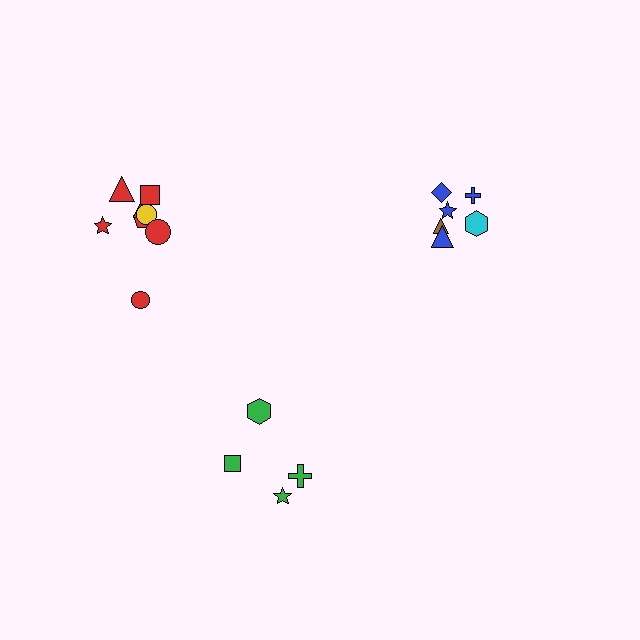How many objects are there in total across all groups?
There are 18 objects.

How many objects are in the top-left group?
There are 8 objects.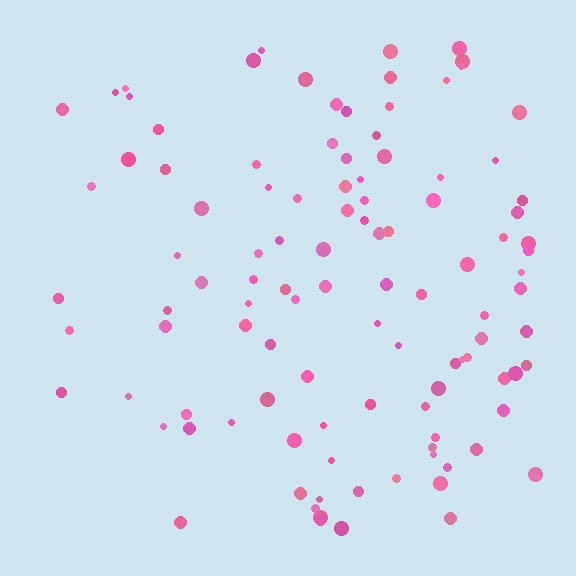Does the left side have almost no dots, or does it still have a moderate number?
Still a moderate number, just noticeably fewer than the right.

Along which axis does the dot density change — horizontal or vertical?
Horizontal.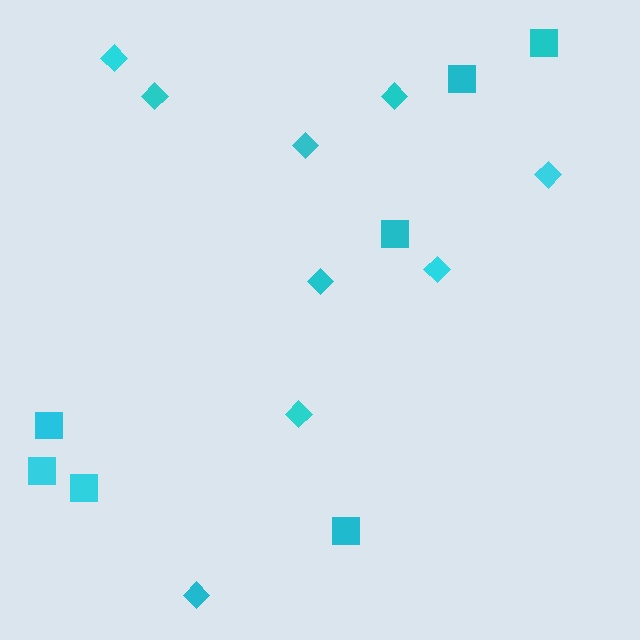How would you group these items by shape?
There are 2 groups: one group of squares (7) and one group of diamonds (9).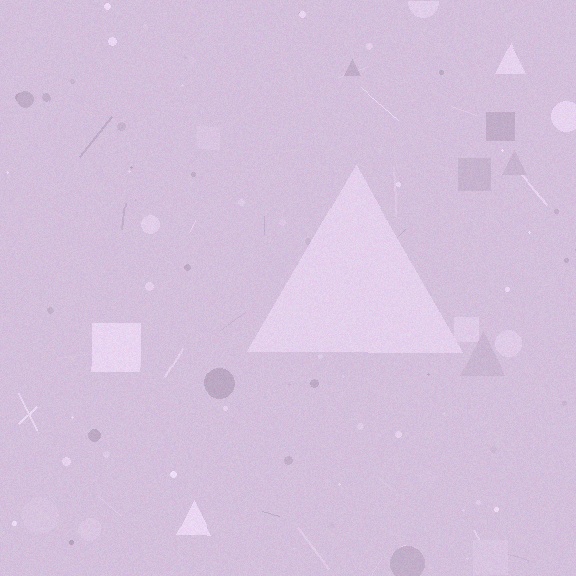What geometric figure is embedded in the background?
A triangle is embedded in the background.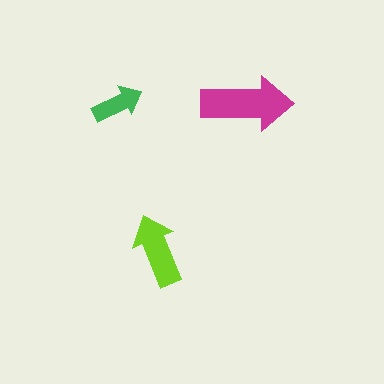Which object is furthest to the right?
The magenta arrow is rightmost.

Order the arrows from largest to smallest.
the magenta one, the lime one, the green one.